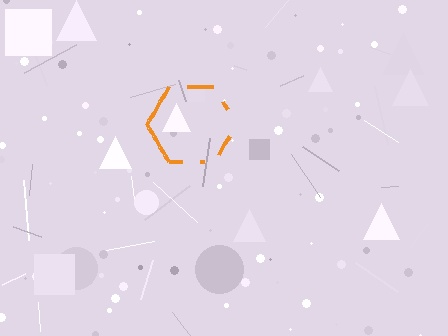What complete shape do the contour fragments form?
The contour fragments form a hexagon.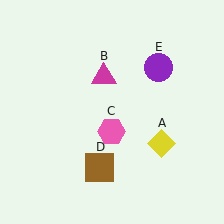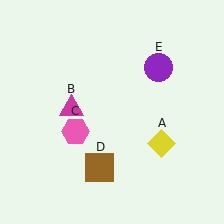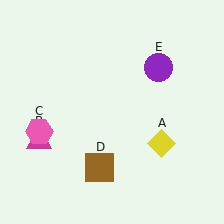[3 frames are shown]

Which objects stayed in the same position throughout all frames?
Yellow diamond (object A) and brown square (object D) and purple circle (object E) remained stationary.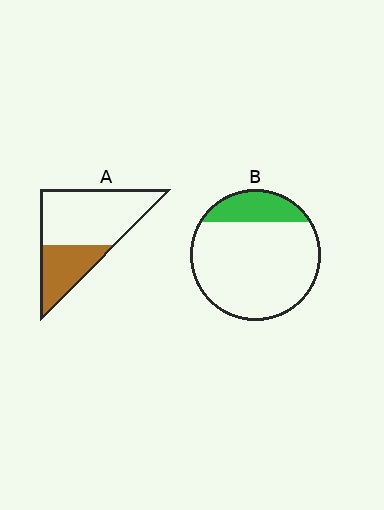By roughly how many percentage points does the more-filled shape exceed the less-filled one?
By roughly 15 percentage points (A over B).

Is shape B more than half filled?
No.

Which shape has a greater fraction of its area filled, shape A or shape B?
Shape A.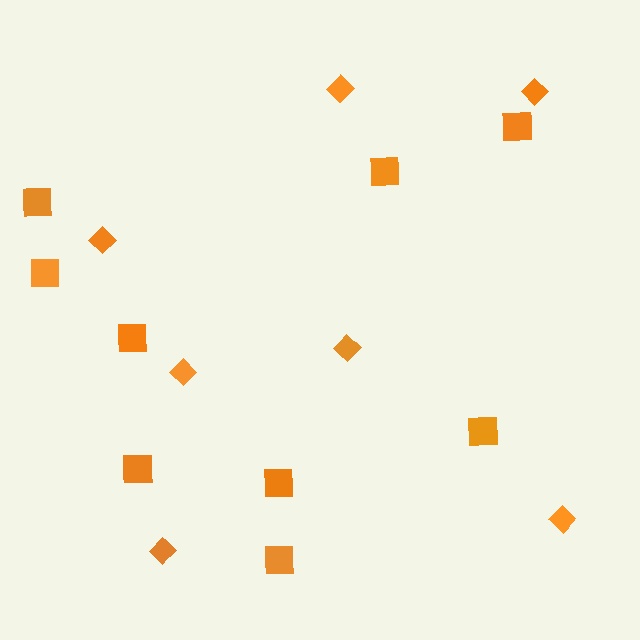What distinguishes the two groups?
There are 2 groups: one group of diamonds (7) and one group of squares (9).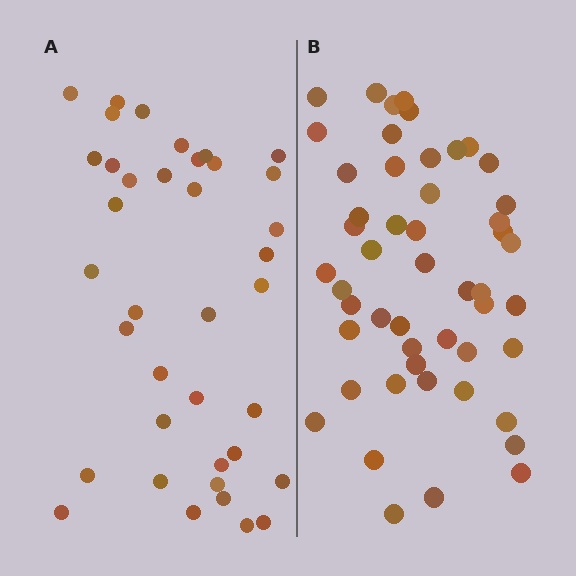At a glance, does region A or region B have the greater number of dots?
Region B (the right region) has more dots.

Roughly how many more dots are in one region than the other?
Region B has roughly 12 or so more dots than region A.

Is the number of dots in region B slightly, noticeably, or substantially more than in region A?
Region B has noticeably more, but not dramatically so. The ratio is roughly 1.3 to 1.